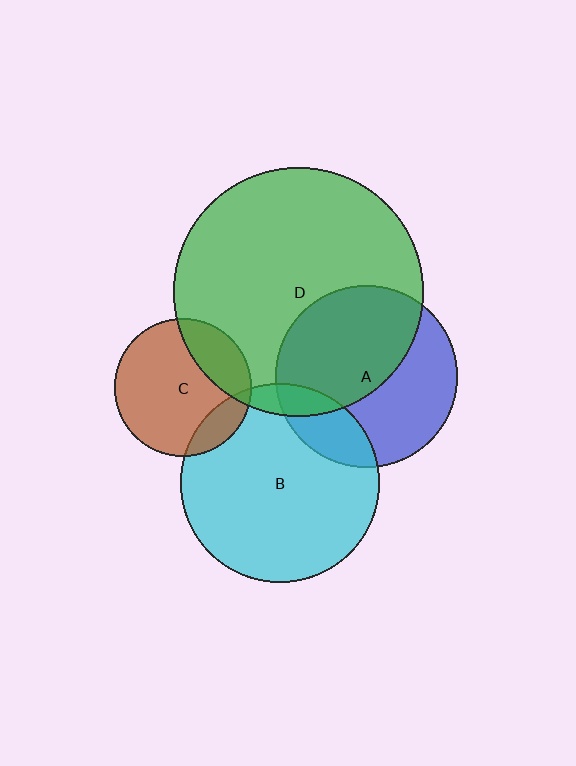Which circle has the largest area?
Circle D (green).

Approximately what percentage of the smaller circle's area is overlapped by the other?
Approximately 15%.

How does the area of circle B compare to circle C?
Approximately 2.1 times.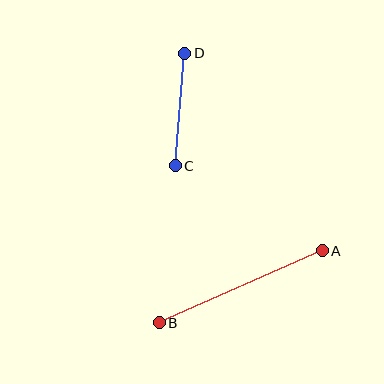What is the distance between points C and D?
The distance is approximately 113 pixels.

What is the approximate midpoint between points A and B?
The midpoint is at approximately (241, 287) pixels.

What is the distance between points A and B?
The distance is approximately 178 pixels.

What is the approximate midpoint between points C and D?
The midpoint is at approximately (180, 109) pixels.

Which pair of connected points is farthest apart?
Points A and B are farthest apart.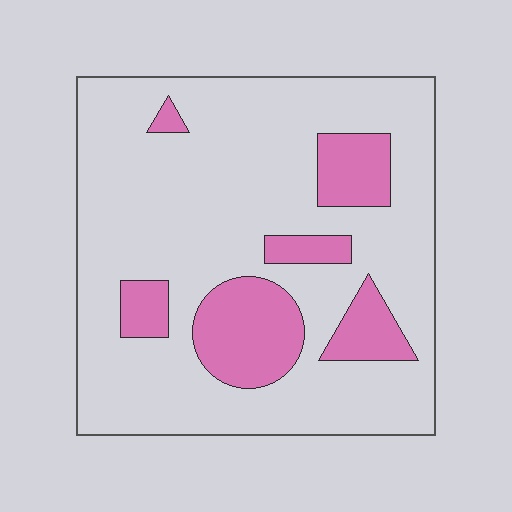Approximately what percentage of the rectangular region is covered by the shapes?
Approximately 20%.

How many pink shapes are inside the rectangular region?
6.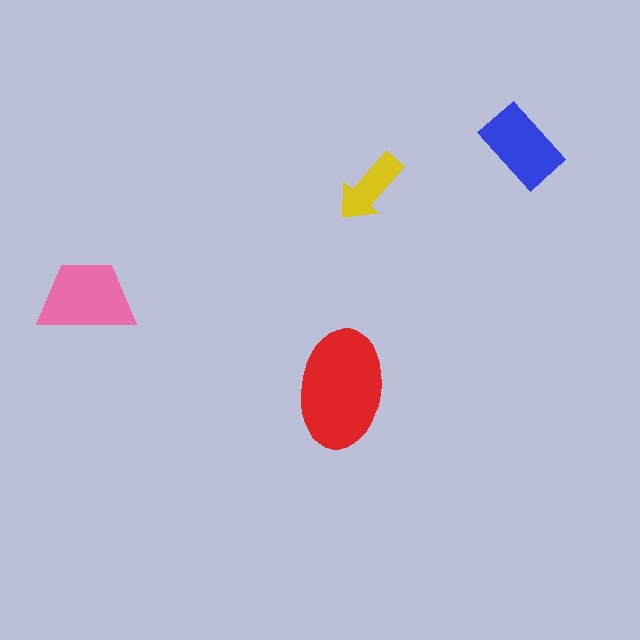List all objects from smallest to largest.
The yellow arrow, the blue rectangle, the pink trapezoid, the red ellipse.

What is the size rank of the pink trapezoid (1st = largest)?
2nd.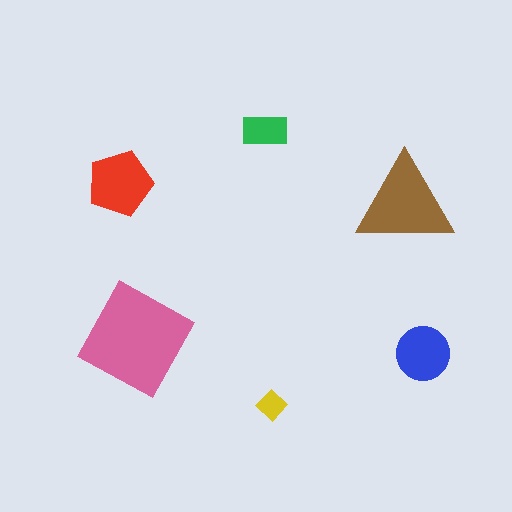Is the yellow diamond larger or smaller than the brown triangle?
Smaller.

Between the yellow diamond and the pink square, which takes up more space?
The pink square.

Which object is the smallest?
The yellow diamond.